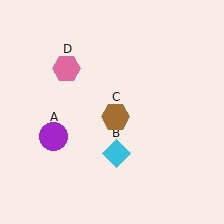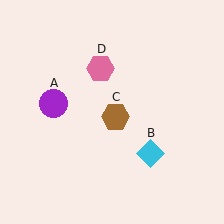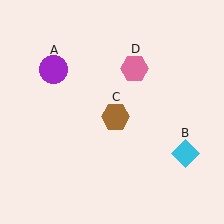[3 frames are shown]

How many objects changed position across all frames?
3 objects changed position: purple circle (object A), cyan diamond (object B), pink hexagon (object D).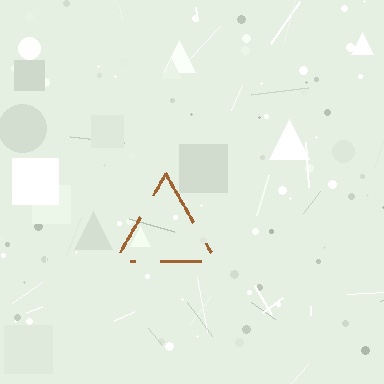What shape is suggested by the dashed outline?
The dashed outline suggests a triangle.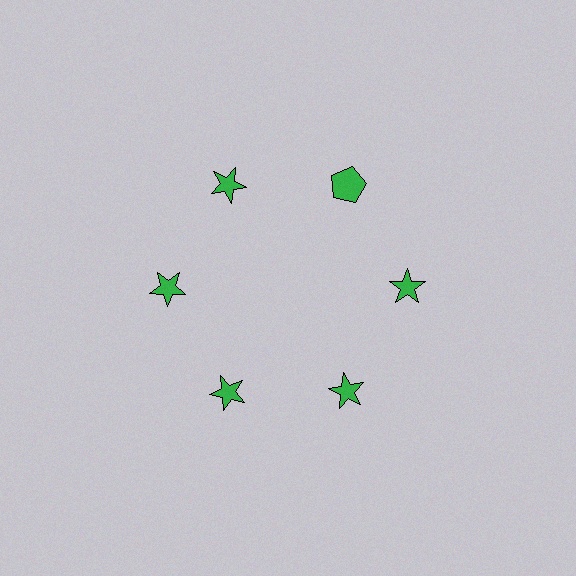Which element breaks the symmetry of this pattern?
The green pentagon at roughly the 1 o'clock position breaks the symmetry. All other shapes are green stars.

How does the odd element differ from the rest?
It has a different shape: pentagon instead of star.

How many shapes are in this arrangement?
There are 6 shapes arranged in a ring pattern.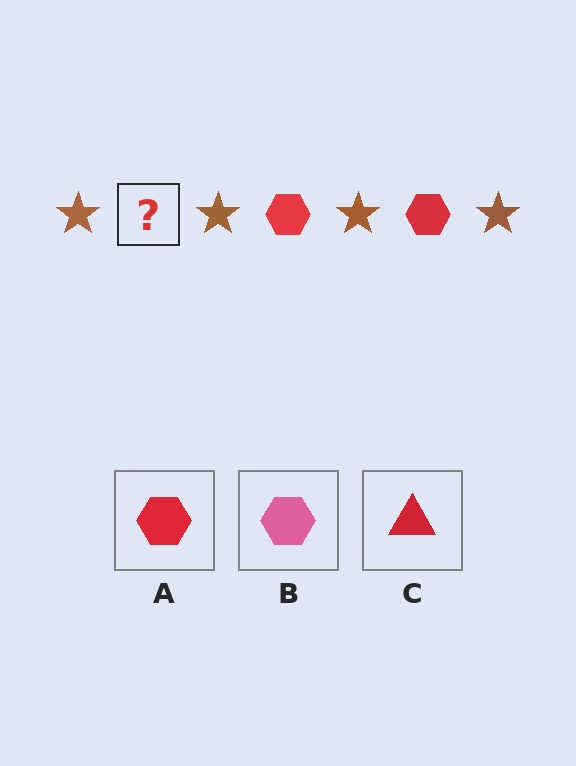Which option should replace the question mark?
Option A.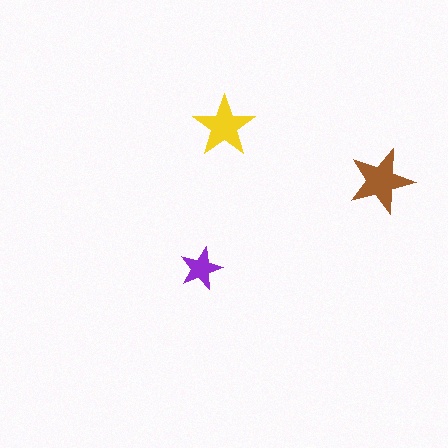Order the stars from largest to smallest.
the brown one, the yellow one, the purple one.